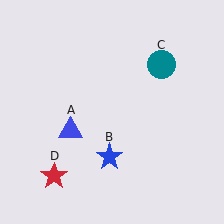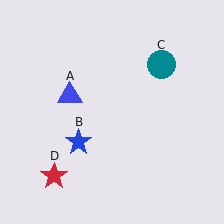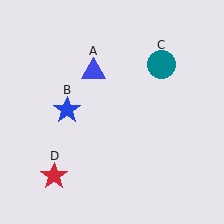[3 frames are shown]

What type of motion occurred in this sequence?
The blue triangle (object A), blue star (object B) rotated clockwise around the center of the scene.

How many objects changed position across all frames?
2 objects changed position: blue triangle (object A), blue star (object B).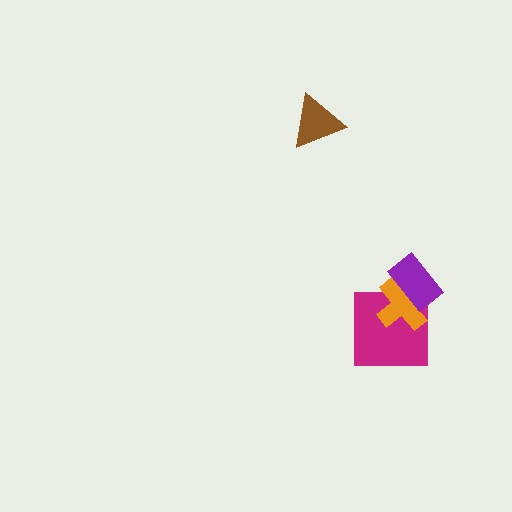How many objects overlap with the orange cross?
2 objects overlap with the orange cross.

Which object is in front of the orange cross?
The purple rectangle is in front of the orange cross.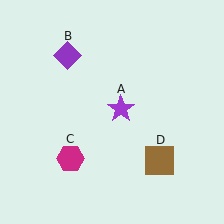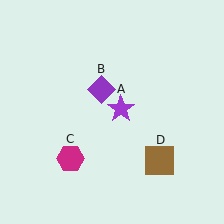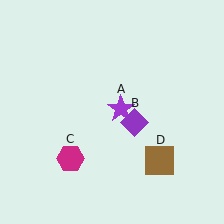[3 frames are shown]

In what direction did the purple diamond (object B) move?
The purple diamond (object B) moved down and to the right.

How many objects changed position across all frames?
1 object changed position: purple diamond (object B).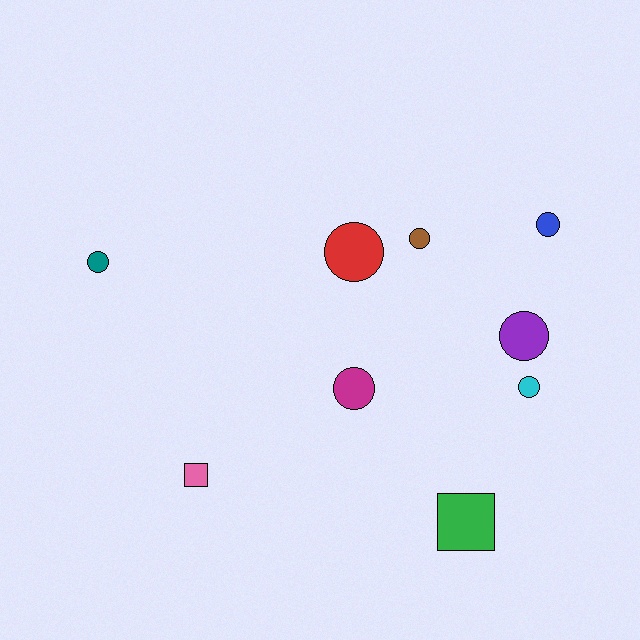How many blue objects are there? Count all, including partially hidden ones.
There is 1 blue object.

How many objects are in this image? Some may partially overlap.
There are 9 objects.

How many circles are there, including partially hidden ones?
There are 7 circles.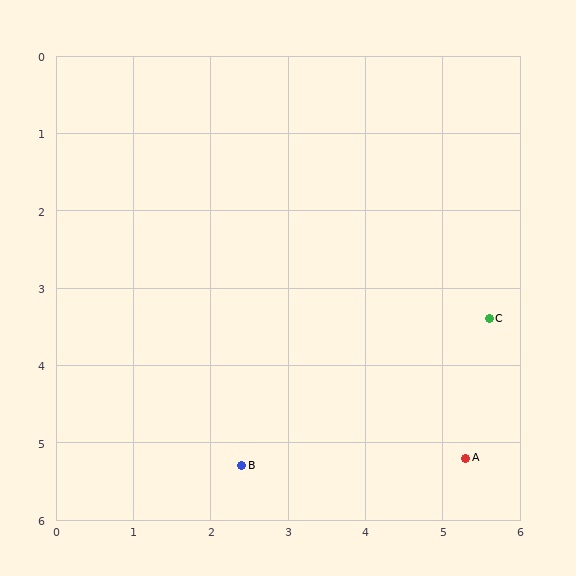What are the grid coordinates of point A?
Point A is at approximately (5.3, 5.2).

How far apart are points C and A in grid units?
Points C and A are about 1.8 grid units apart.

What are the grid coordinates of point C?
Point C is at approximately (5.6, 3.4).